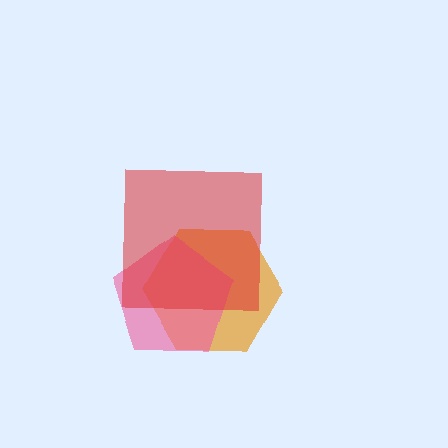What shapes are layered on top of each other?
The layered shapes are: an orange hexagon, a pink pentagon, a red square.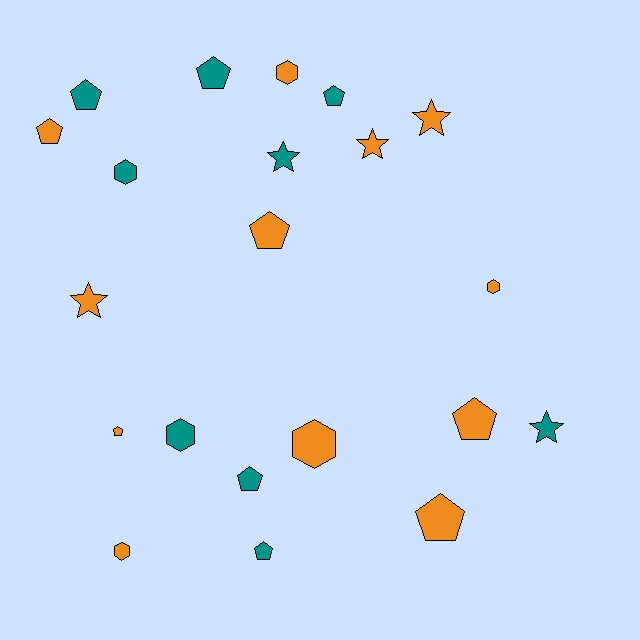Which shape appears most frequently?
Pentagon, with 10 objects.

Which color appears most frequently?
Orange, with 12 objects.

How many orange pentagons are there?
There are 5 orange pentagons.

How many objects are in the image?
There are 21 objects.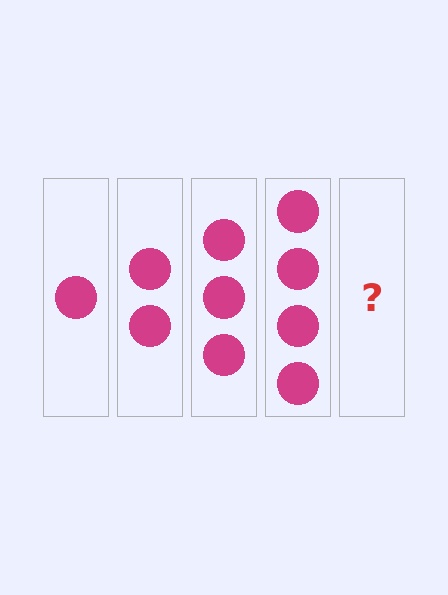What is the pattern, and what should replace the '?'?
The pattern is that each step adds one more circle. The '?' should be 5 circles.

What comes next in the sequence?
The next element should be 5 circles.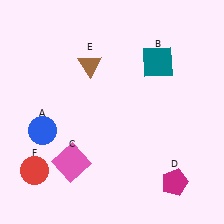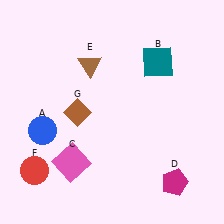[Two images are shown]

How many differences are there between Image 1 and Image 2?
There is 1 difference between the two images.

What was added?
A brown diamond (G) was added in Image 2.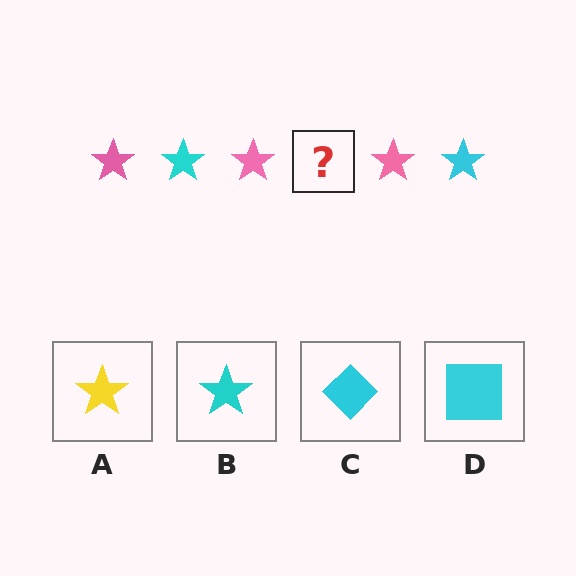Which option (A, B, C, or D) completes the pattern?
B.